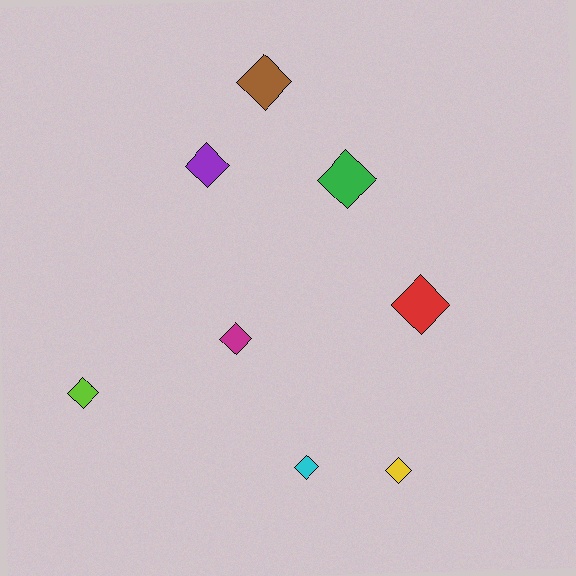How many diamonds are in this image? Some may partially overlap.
There are 8 diamonds.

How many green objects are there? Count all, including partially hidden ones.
There is 1 green object.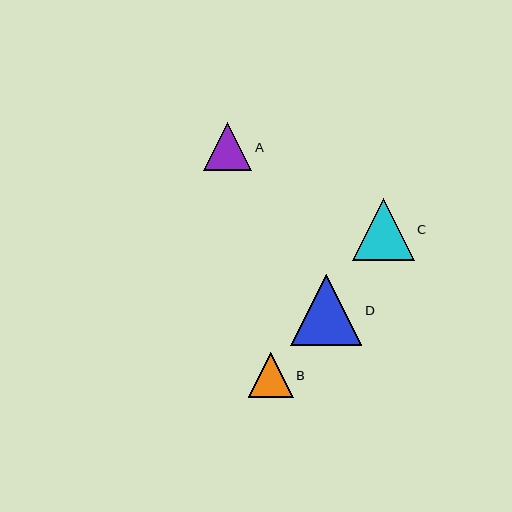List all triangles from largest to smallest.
From largest to smallest: D, C, A, B.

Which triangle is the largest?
Triangle D is the largest with a size of approximately 71 pixels.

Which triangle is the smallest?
Triangle B is the smallest with a size of approximately 45 pixels.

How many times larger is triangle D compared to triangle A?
Triangle D is approximately 1.5 times the size of triangle A.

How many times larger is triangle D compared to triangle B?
Triangle D is approximately 1.6 times the size of triangle B.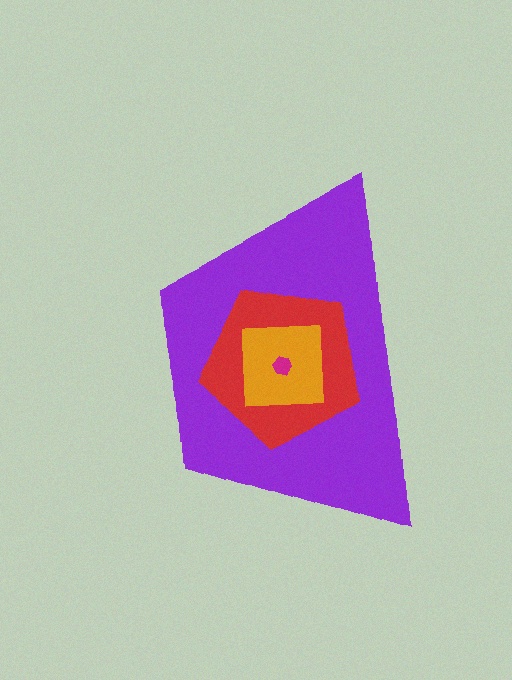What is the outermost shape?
The purple trapezoid.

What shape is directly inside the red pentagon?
The orange square.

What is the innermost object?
The magenta hexagon.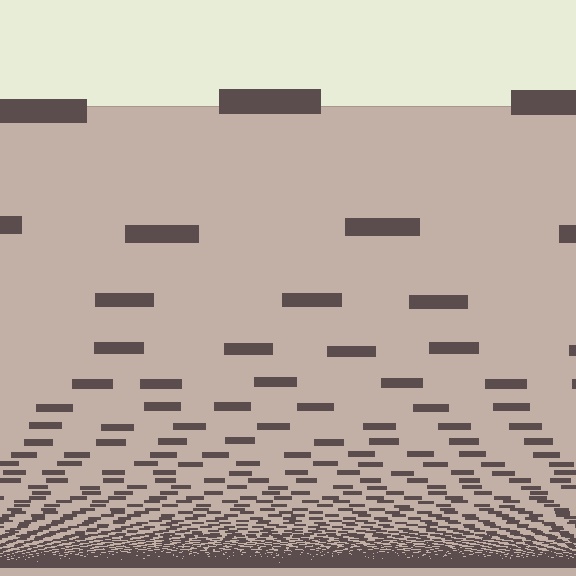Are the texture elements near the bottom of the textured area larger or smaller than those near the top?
Smaller. The gradient is inverted — elements near the bottom are smaller and denser.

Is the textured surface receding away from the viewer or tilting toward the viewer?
The surface appears to tilt toward the viewer. Texture elements get larger and sparser toward the top.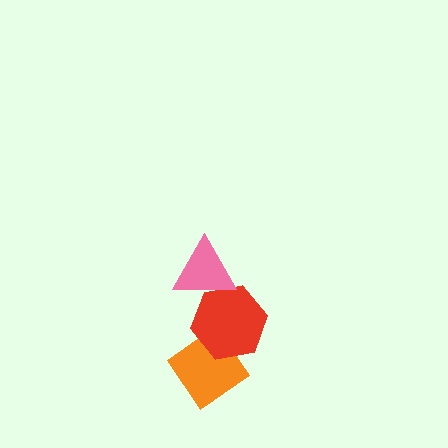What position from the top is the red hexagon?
The red hexagon is 2nd from the top.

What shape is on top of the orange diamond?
The red hexagon is on top of the orange diamond.